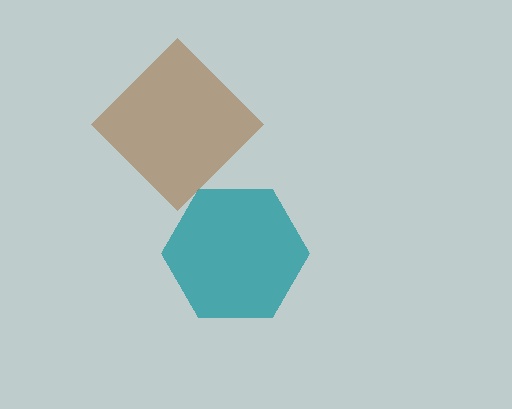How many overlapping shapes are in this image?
There are 2 overlapping shapes in the image.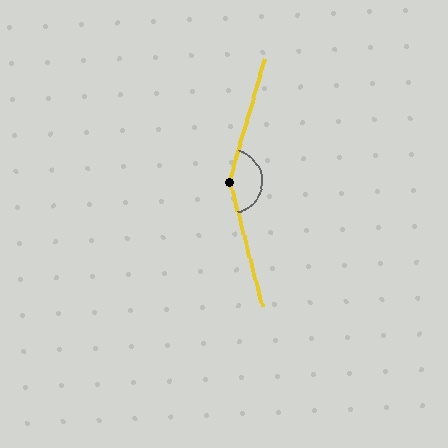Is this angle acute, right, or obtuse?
It is obtuse.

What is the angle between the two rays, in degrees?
Approximately 149 degrees.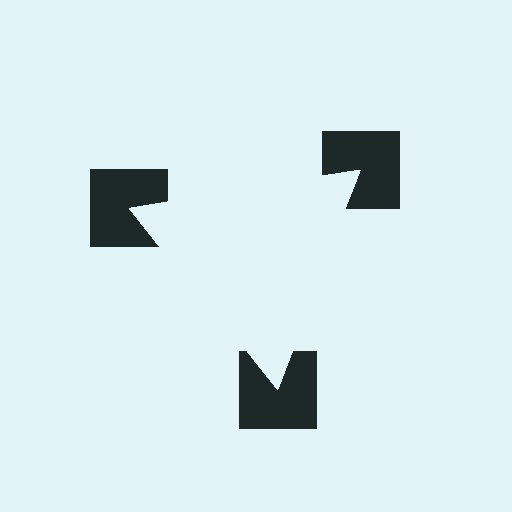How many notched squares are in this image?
There are 3 — one at each vertex of the illusory triangle.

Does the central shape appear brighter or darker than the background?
It typically appears slightly brighter than the background, even though no actual brightness change is drawn.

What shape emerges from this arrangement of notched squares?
An illusory triangle — its edges are inferred from the aligned wedge cuts in the notched squares, not physically drawn.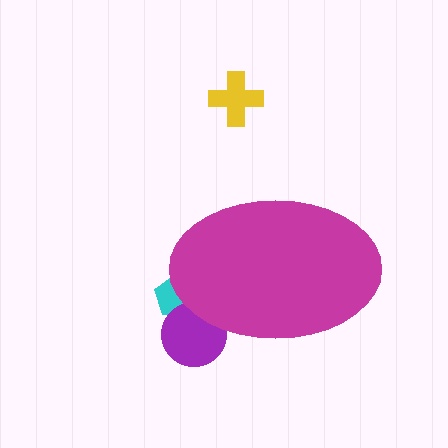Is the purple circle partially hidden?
Yes, the purple circle is partially hidden behind the magenta ellipse.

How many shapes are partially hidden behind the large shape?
2 shapes are partially hidden.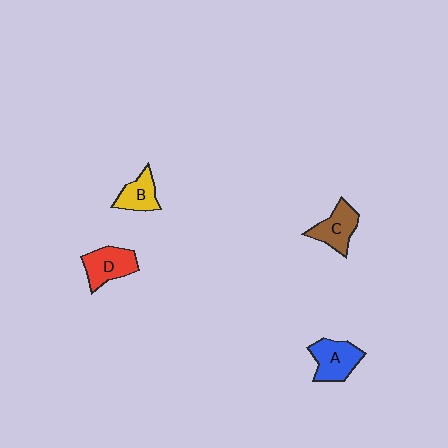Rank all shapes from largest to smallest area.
From largest to smallest: A (blue), D (red), C (brown), B (yellow).